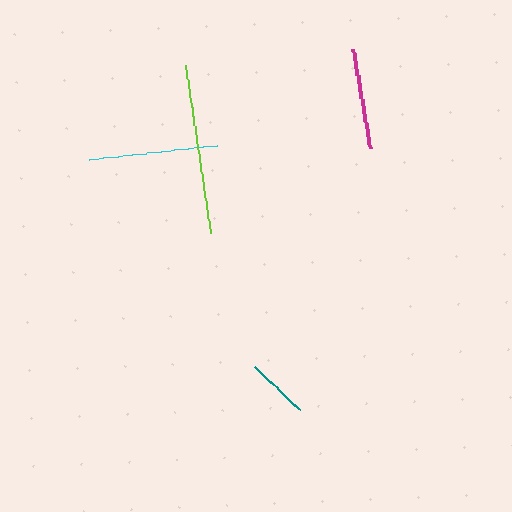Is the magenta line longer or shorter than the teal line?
The magenta line is longer than the teal line.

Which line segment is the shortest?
The teal line is the shortest at approximately 63 pixels.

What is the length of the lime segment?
The lime segment is approximately 170 pixels long.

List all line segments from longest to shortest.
From longest to shortest: lime, cyan, magenta, teal.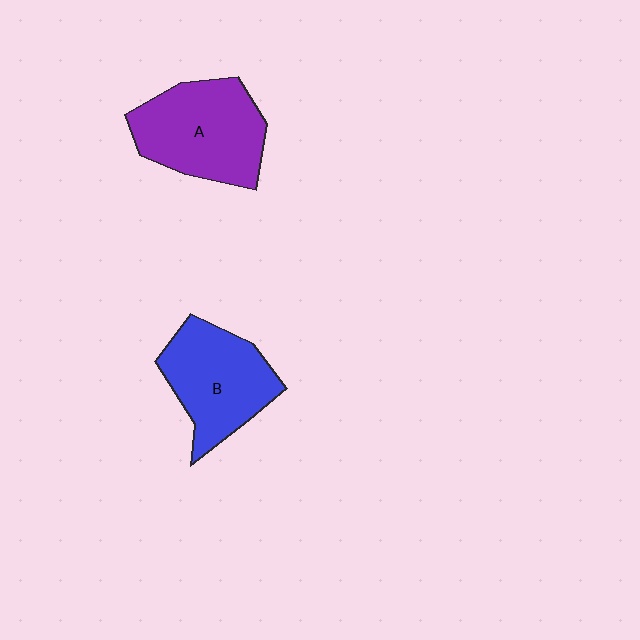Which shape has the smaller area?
Shape B (blue).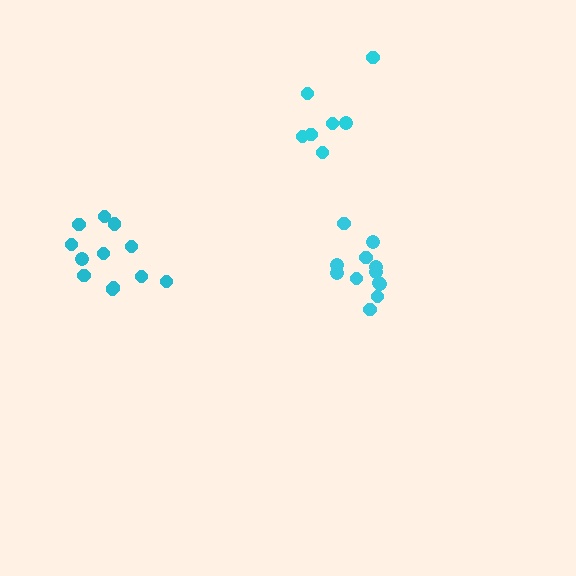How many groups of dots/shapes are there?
There are 3 groups.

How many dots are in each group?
Group 1: 7 dots, Group 2: 12 dots, Group 3: 12 dots (31 total).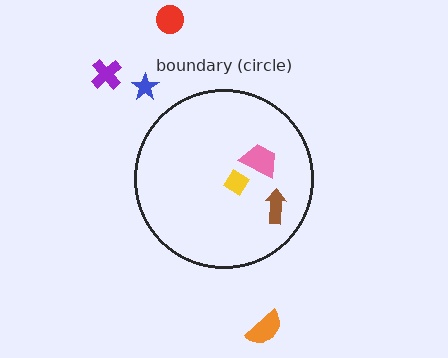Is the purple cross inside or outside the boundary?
Outside.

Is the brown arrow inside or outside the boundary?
Inside.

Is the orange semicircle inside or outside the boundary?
Outside.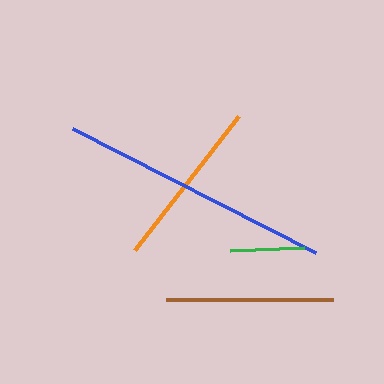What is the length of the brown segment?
The brown segment is approximately 167 pixels long.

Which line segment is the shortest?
The green line is the shortest at approximately 74 pixels.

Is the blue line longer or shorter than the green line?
The blue line is longer than the green line.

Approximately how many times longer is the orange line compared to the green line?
The orange line is approximately 2.3 times the length of the green line.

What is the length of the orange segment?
The orange segment is approximately 169 pixels long.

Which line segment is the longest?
The blue line is the longest at approximately 273 pixels.